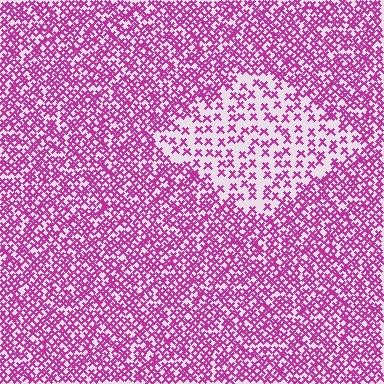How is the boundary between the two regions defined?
The boundary is defined by a change in element density (approximately 2.4x ratio). All elements are the same color, size, and shape.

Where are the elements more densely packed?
The elements are more densely packed outside the diamond boundary.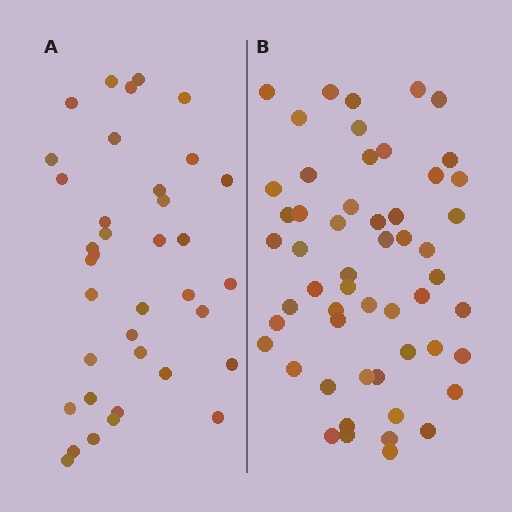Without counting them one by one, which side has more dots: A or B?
Region B (the right region) has more dots.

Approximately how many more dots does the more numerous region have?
Region B has approximately 15 more dots than region A.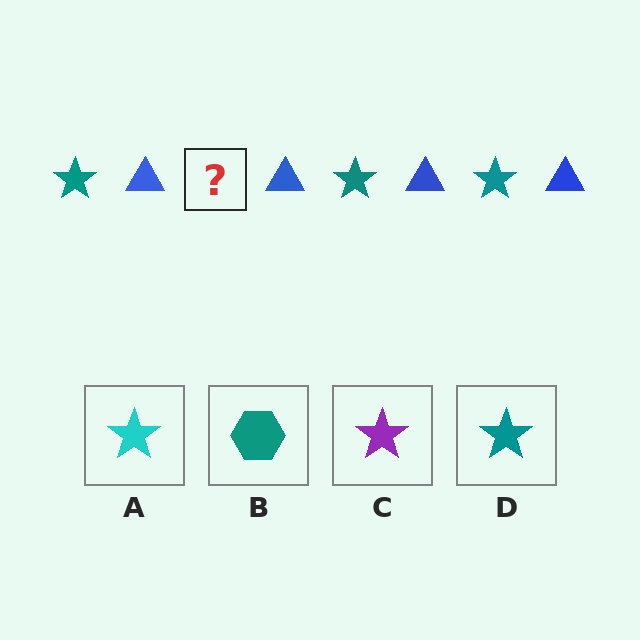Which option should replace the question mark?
Option D.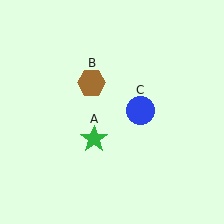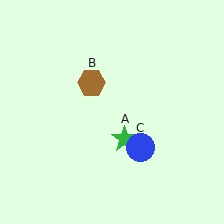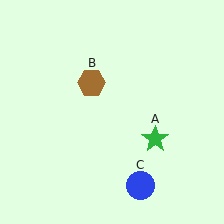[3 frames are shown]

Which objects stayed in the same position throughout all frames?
Brown hexagon (object B) remained stationary.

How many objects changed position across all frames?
2 objects changed position: green star (object A), blue circle (object C).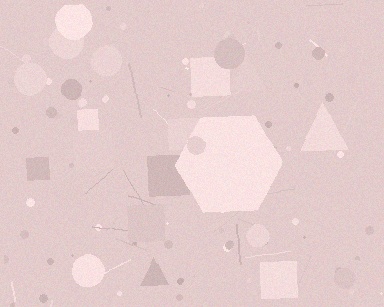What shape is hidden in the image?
A hexagon is hidden in the image.